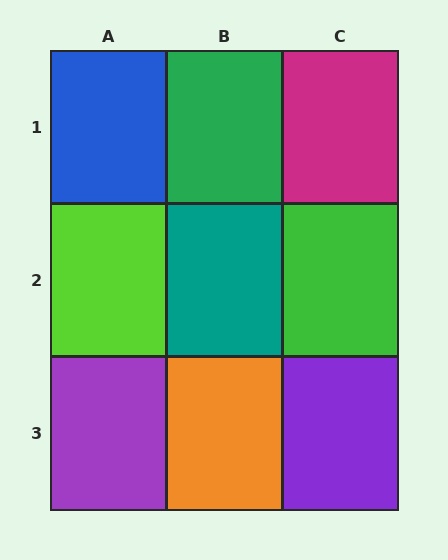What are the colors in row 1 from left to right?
Blue, green, magenta.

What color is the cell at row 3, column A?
Purple.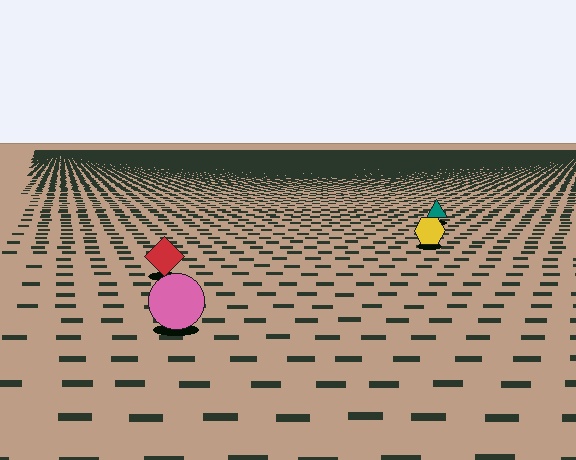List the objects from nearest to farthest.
From nearest to farthest: the pink circle, the red diamond, the yellow hexagon, the teal triangle.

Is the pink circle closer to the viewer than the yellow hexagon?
Yes. The pink circle is closer — you can tell from the texture gradient: the ground texture is coarser near it.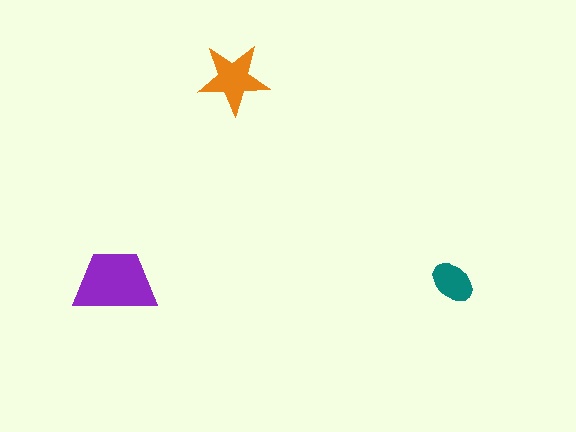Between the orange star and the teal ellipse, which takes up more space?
The orange star.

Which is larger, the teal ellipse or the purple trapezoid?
The purple trapezoid.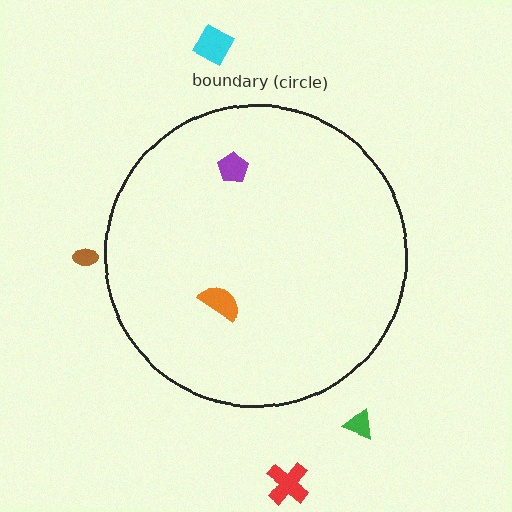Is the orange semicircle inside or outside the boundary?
Inside.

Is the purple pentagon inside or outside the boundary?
Inside.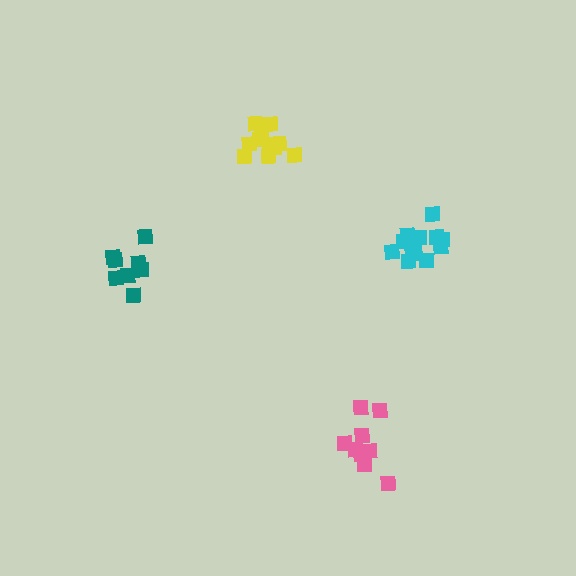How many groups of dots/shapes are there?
There are 4 groups.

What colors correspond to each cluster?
The clusters are colored: teal, yellow, cyan, pink.